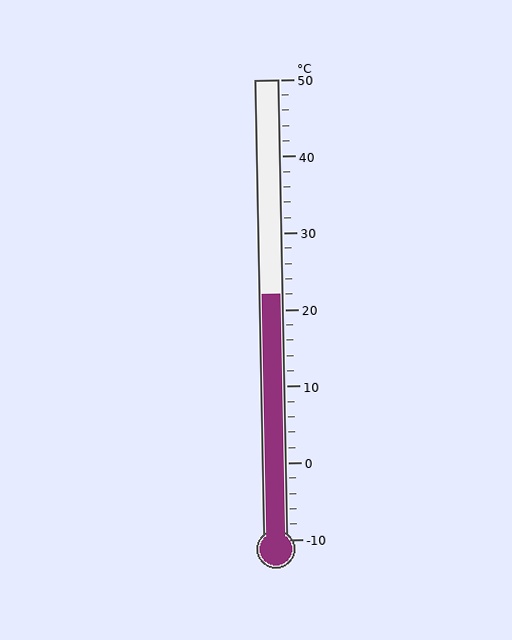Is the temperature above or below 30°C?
The temperature is below 30°C.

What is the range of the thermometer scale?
The thermometer scale ranges from -10°C to 50°C.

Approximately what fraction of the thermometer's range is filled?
The thermometer is filled to approximately 55% of its range.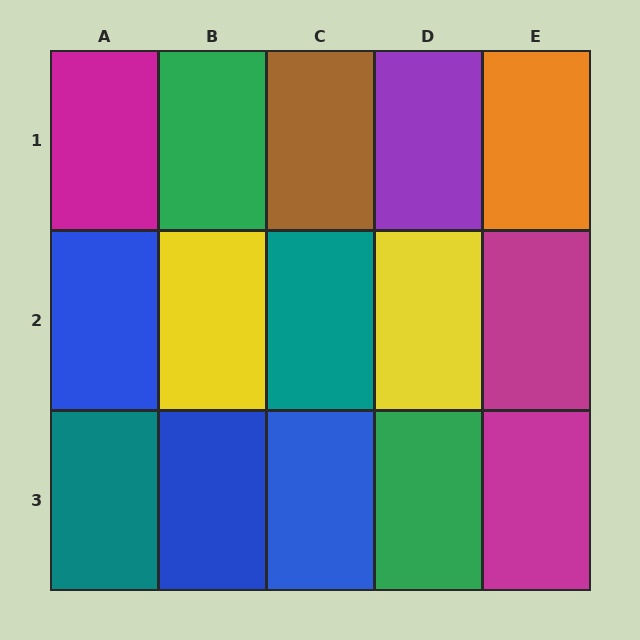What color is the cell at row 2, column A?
Blue.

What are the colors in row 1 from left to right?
Magenta, green, brown, purple, orange.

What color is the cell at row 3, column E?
Magenta.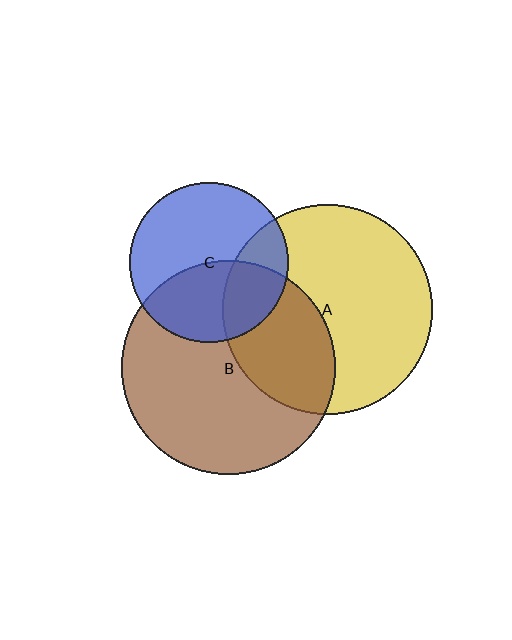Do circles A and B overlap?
Yes.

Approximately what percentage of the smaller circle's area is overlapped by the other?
Approximately 35%.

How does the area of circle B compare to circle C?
Approximately 1.8 times.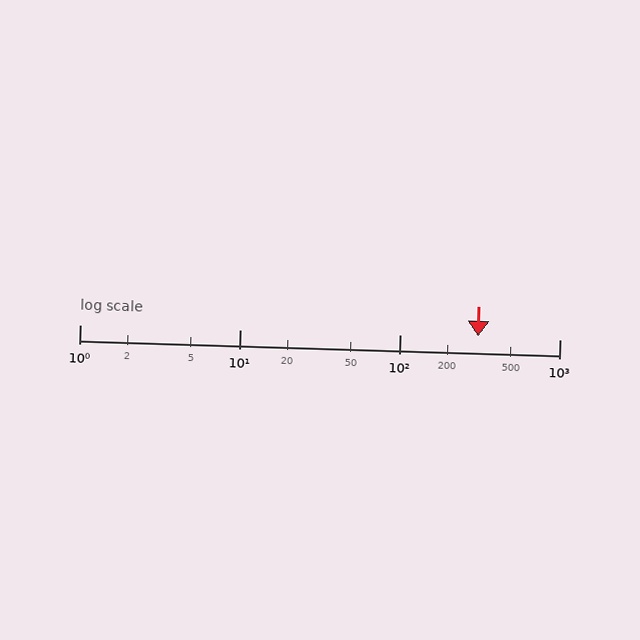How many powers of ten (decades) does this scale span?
The scale spans 3 decades, from 1 to 1000.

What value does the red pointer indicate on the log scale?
The pointer indicates approximately 310.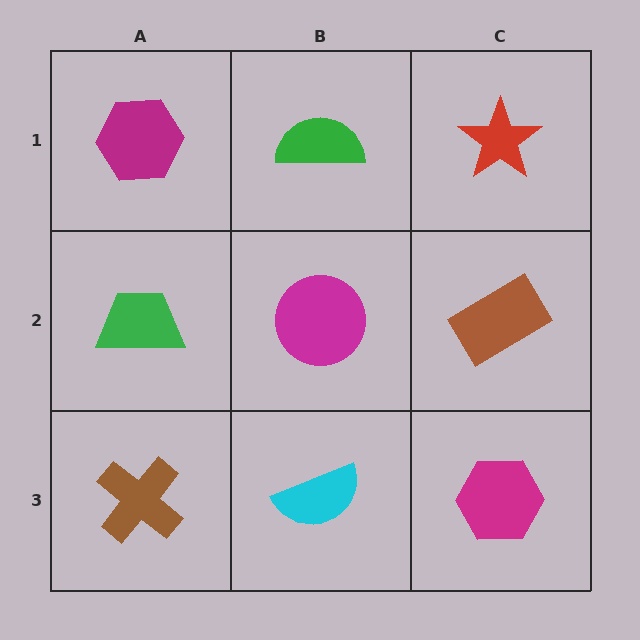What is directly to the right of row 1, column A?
A green semicircle.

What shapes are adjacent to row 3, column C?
A brown rectangle (row 2, column C), a cyan semicircle (row 3, column B).